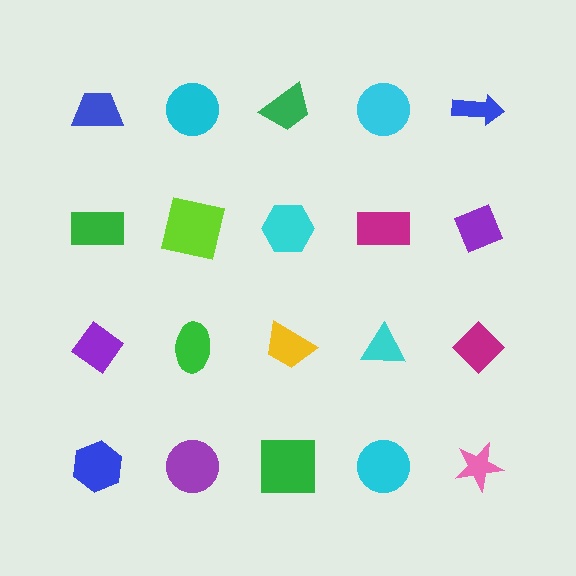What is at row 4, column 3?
A green square.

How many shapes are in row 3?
5 shapes.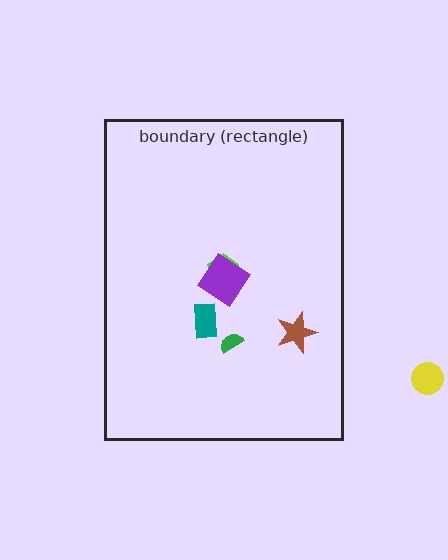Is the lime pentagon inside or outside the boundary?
Inside.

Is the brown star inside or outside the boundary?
Inside.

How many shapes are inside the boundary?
5 inside, 1 outside.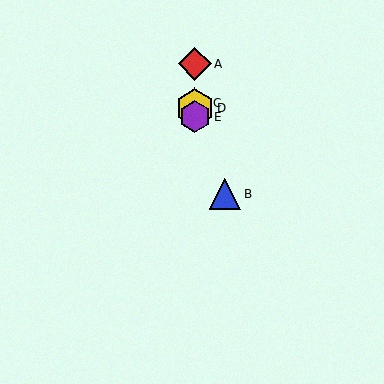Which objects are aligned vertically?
Objects A, C, D, E are aligned vertically.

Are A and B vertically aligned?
No, A is at x≈195 and B is at x≈225.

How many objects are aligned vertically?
4 objects (A, C, D, E) are aligned vertically.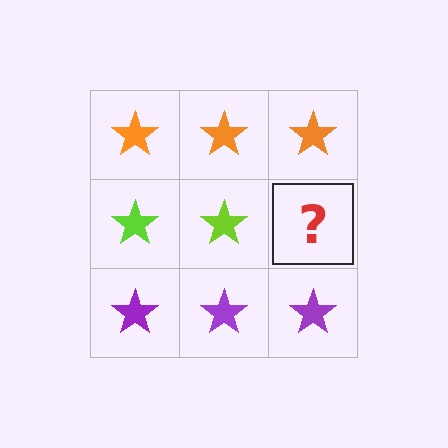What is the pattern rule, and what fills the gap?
The rule is that each row has a consistent color. The gap should be filled with a lime star.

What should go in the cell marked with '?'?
The missing cell should contain a lime star.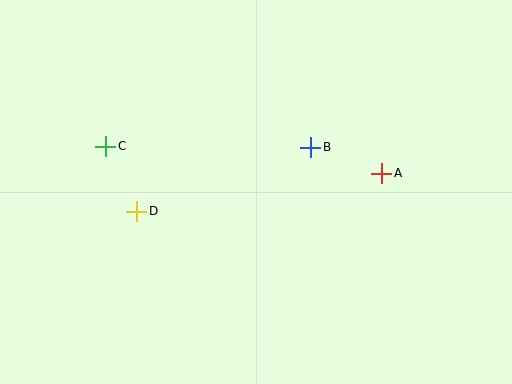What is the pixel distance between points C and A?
The distance between C and A is 278 pixels.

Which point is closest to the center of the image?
Point B at (311, 147) is closest to the center.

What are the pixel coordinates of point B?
Point B is at (311, 147).